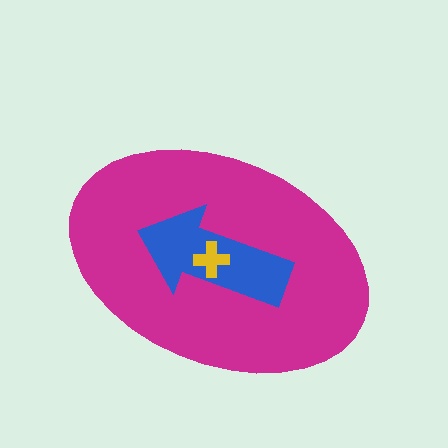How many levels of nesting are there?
3.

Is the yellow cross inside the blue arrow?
Yes.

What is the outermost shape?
The magenta ellipse.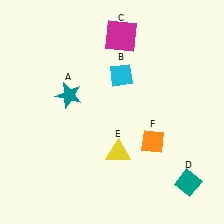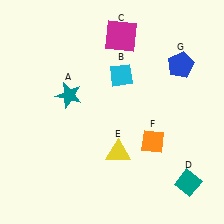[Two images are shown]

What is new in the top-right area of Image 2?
A blue pentagon (G) was added in the top-right area of Image 2.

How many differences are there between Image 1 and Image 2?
There is 1 difference between the two images.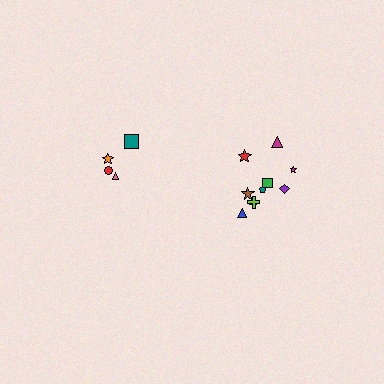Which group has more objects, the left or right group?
The right group.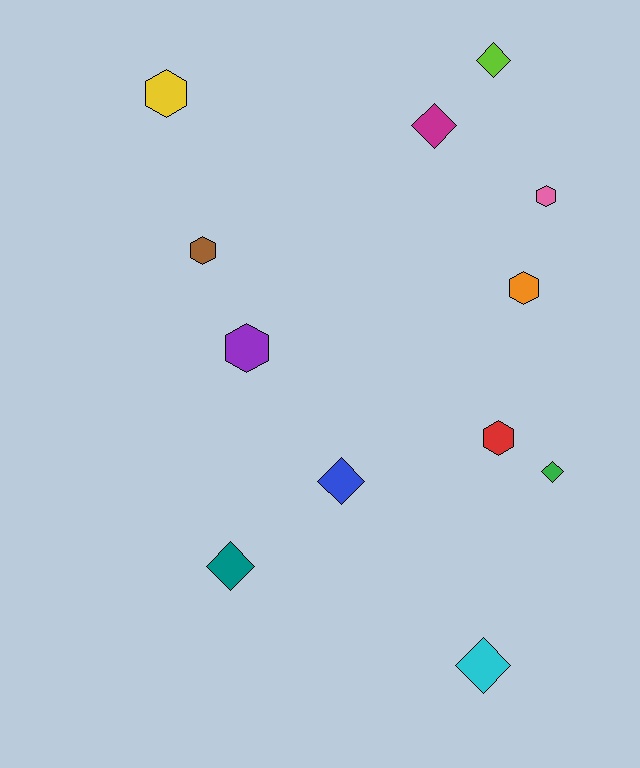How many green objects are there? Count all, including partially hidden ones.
There is 1 green object.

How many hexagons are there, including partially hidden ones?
There are 6 hexagons.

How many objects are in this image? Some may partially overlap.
There are 12 objects.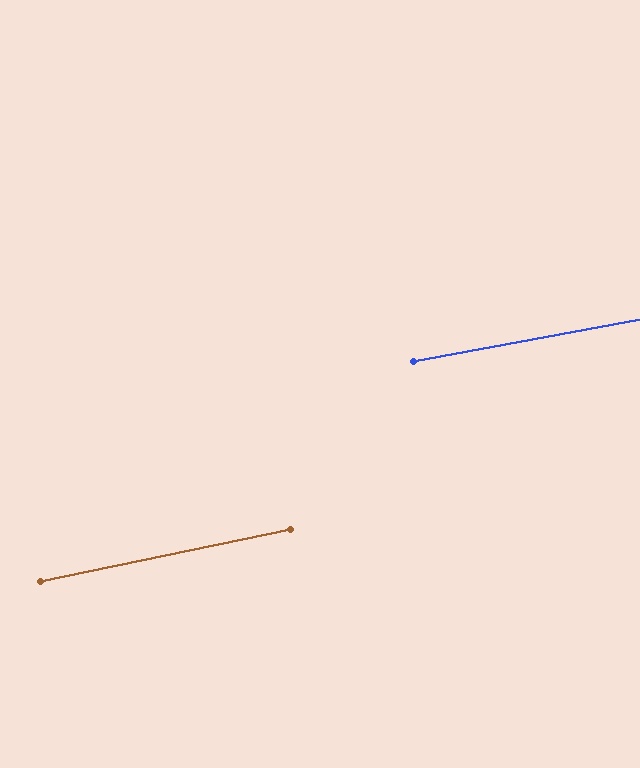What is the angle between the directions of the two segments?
Approximately 1 degree.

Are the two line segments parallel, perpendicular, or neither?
Parallel — their directions differ by only 1.1°.